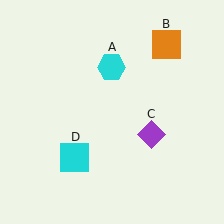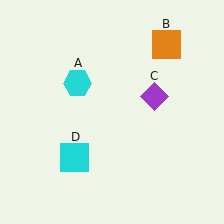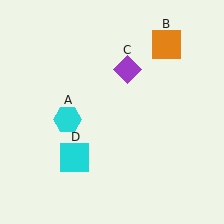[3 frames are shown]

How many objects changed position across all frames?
2 objects changed position: cyan hexagon (object A), purple diamond (object C).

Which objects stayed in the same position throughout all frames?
Orange square (object B) and cyan square (object D) remained stationary.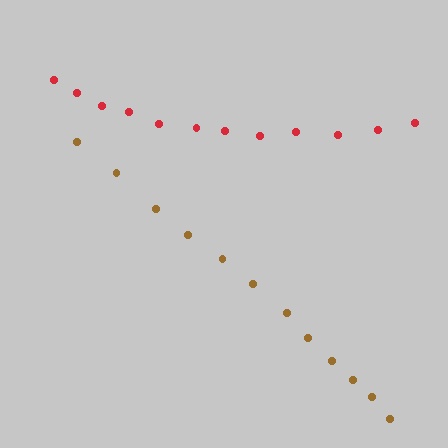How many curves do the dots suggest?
There are 2 distinct paths.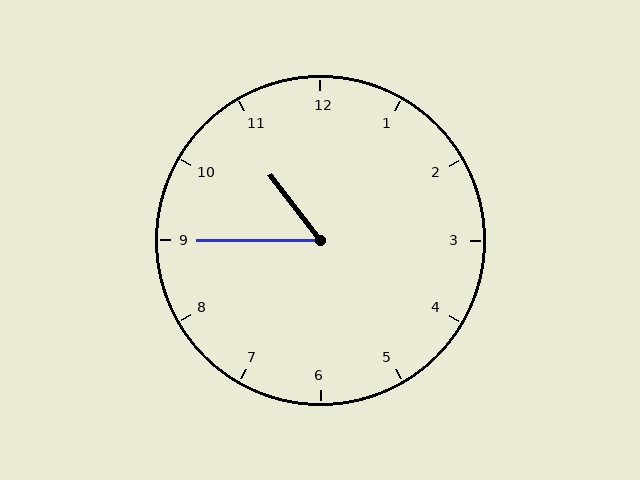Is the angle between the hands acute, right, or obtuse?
It is acute.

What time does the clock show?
10:45.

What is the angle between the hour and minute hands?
Approximately 52 degrees.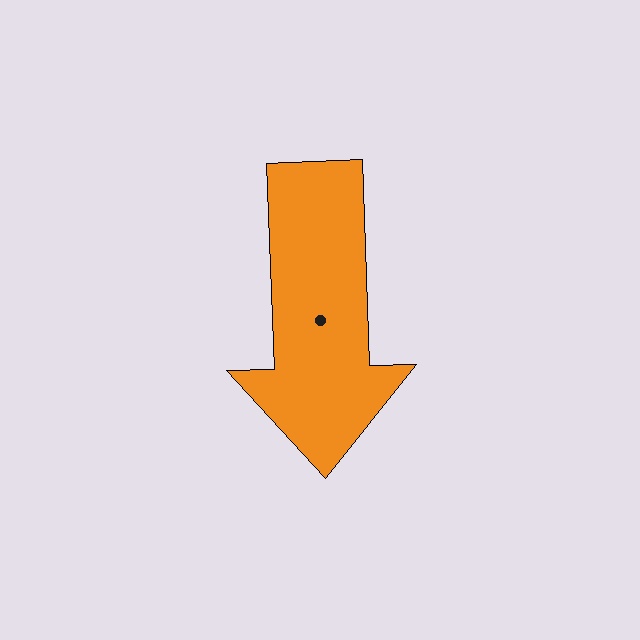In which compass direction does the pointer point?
South.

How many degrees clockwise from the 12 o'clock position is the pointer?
Approximately 178 degrees.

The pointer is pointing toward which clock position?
Roughly 6 o'clock.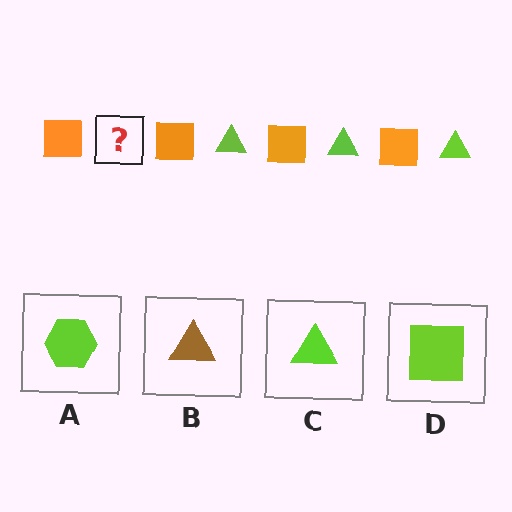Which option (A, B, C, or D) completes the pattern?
C.